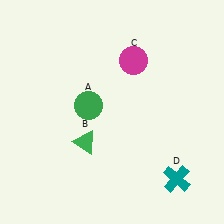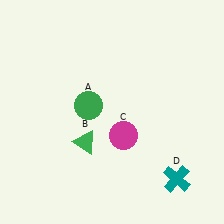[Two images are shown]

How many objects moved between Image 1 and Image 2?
1 object moved between the two images.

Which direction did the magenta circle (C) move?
The magenta circle (C) moved down.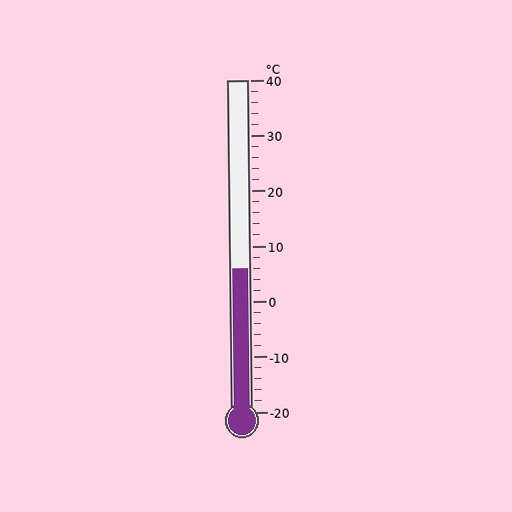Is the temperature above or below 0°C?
The temperature is above 0°C.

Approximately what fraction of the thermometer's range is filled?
The thermometer is filled to approximately 45% of its range.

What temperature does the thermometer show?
The thermometer shows approximately 6°C.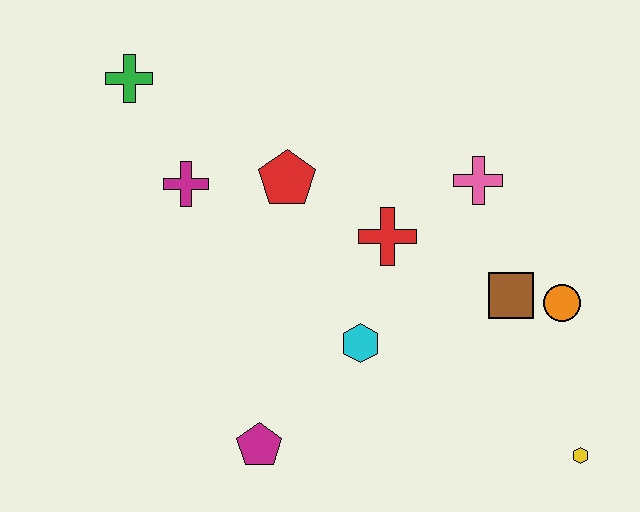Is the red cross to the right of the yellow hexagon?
No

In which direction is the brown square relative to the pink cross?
The brown square is below the pink cross.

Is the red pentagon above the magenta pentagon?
Yes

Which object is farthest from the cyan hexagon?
The green cross is farthest from the cyan hexagon.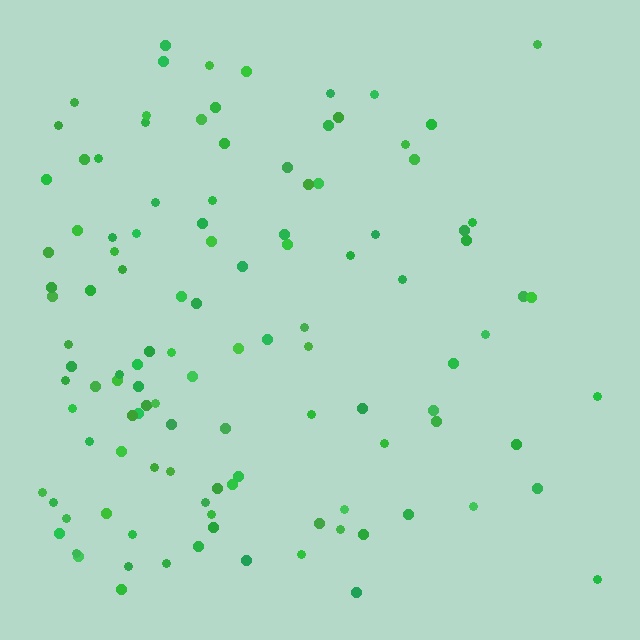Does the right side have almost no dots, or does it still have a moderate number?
Still a moderate number, just noticeably fewer than the left.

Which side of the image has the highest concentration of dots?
The left.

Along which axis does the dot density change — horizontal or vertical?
Horizontal.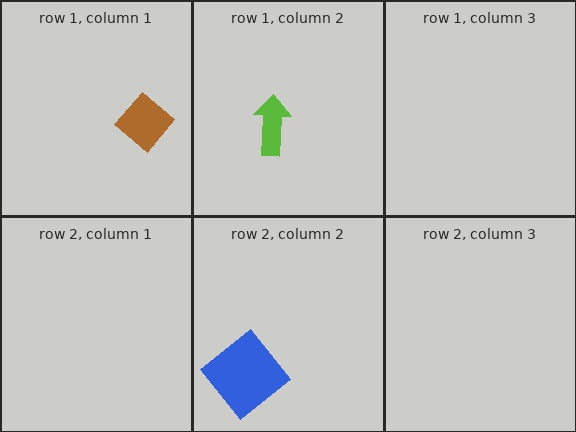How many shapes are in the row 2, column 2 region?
1.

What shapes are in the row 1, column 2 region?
The lime arrow.